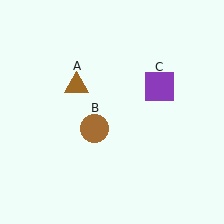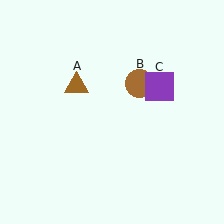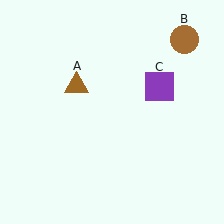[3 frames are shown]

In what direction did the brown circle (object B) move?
The brown circle (object B) moved up and to the right.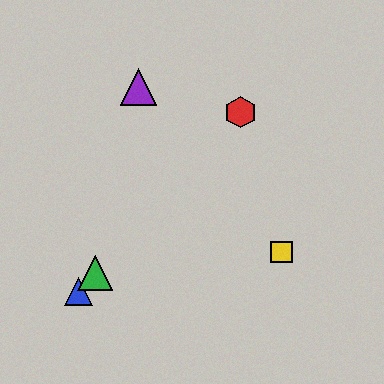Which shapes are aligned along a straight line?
The red hexagon, the blue triangle, the green triangle are aligned along a straight line.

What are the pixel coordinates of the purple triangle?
The purple triangle is at (139, 87).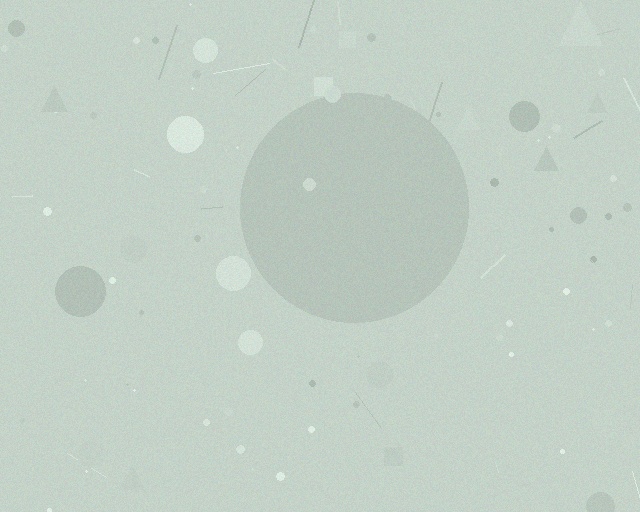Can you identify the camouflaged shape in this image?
The camouflaged shape is a circle.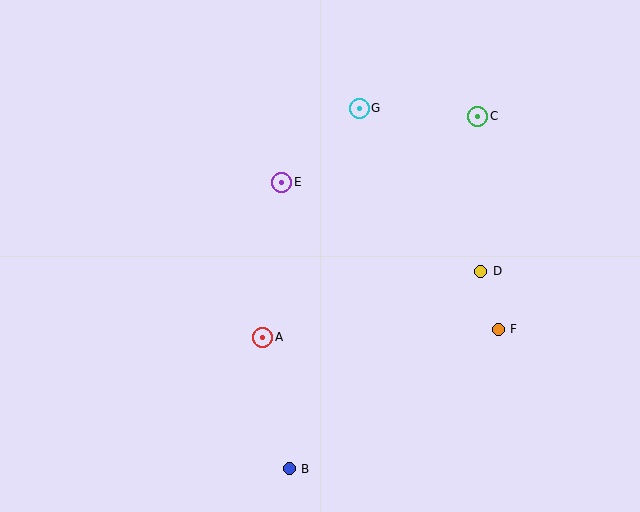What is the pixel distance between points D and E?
The distance between D and E is 218 pixels.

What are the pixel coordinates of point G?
Point G is at (359, 108).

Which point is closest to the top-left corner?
Point E is closest to the top-left corner.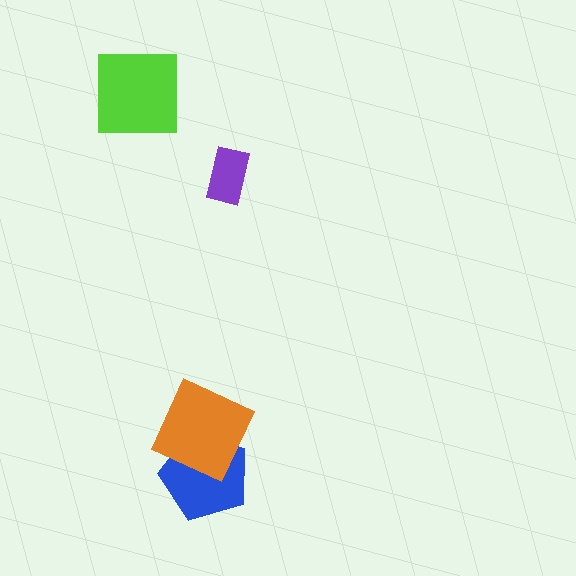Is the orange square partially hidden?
No, no other shape covers it.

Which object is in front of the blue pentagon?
The orange square is in front of the blue pentagon.